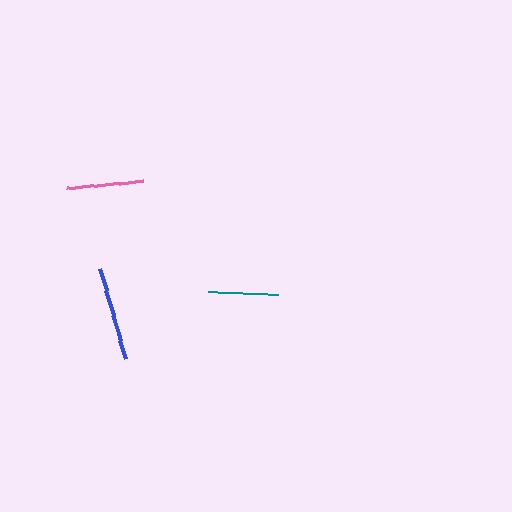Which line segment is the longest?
The blue line is the longest at approximately 93 pixels.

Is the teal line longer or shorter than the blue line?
The blue line is longer than the teal line.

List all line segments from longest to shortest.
From longest to shortest: blue, pink, teal.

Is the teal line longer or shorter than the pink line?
The pink line is longer than the teal line.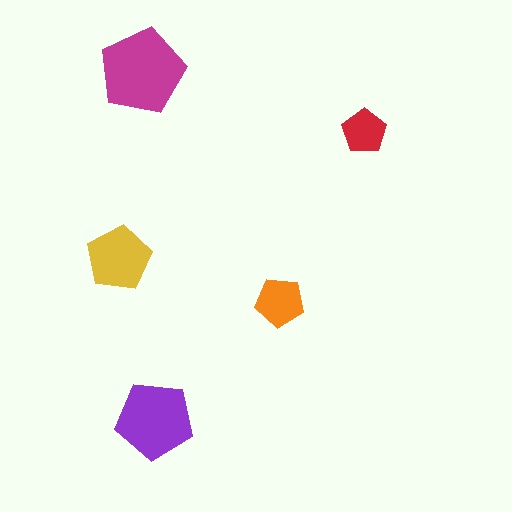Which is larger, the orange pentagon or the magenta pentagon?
The magenta one.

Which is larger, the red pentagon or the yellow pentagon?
The yellow one.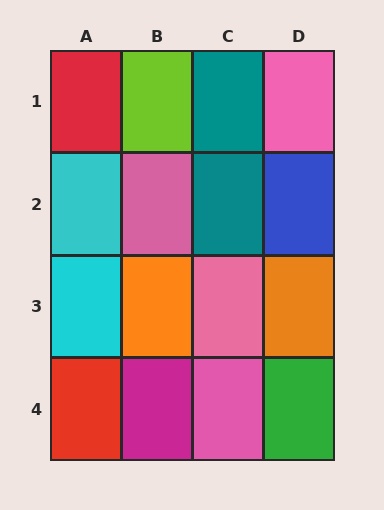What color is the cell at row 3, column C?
Pink.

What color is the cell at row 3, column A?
Cyan.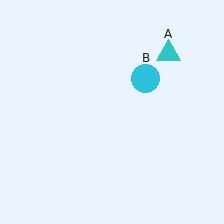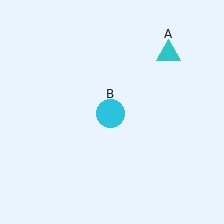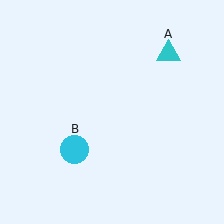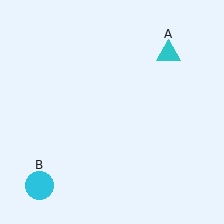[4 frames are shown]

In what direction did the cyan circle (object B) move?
The cyan circle (object B) moved down and to the left.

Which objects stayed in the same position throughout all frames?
Cyan triangle (object A) remained stationary.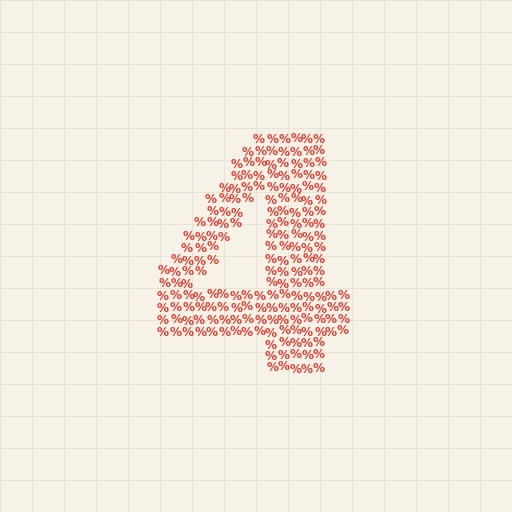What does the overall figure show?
The overall figure shows the digit 4.